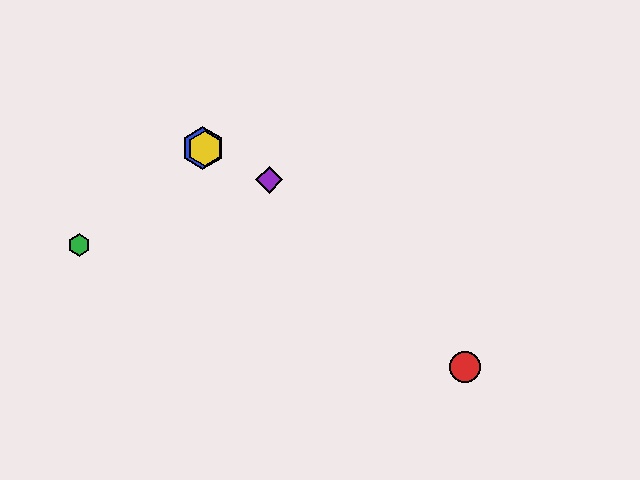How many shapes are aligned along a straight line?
3 shapes (the blue hexagon, the yellow hexagon, the purple diamond) are aligned along a straight line.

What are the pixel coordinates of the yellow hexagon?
The yellow hexagon is at (205, 149).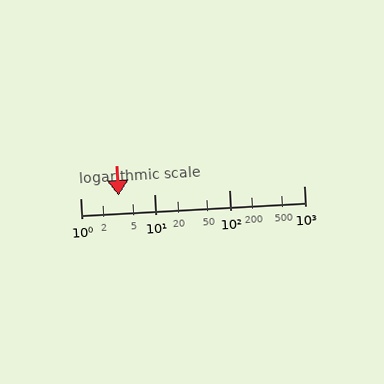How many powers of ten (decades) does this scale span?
The scale spans 3 decades, from 1 to 1000.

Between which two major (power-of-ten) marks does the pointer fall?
The pointer is between 1 and 10.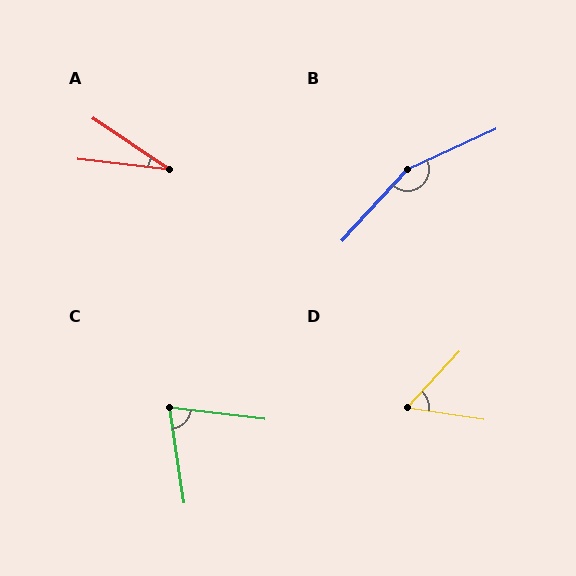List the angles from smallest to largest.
A (28°), D (56°), C (74°), B (157°).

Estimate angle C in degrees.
Approximately 74 degrees.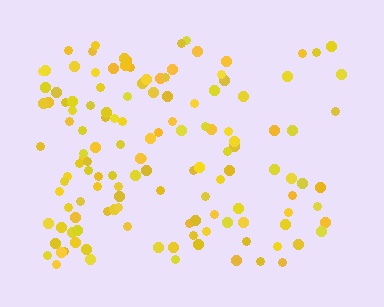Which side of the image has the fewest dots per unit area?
The right.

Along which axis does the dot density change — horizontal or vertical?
Horizontal.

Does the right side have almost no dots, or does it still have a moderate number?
Still a moderate number, just noticeably fewer than the left.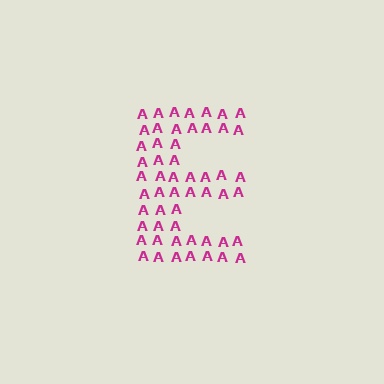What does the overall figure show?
The overall figure shows the letter E.